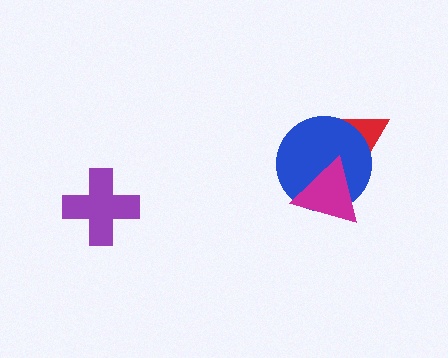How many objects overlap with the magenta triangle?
1 object overlaps with the magenta triangle.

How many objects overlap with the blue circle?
2 objects overlap with the blue circle.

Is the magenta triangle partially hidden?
No, no other shape covers it.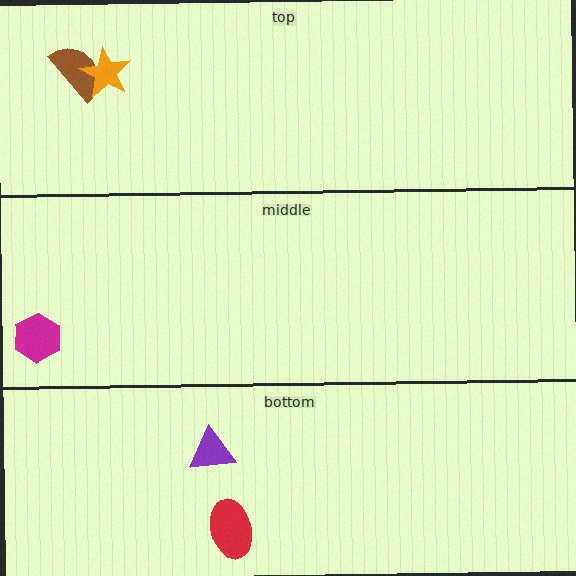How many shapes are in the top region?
2.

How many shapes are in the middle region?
1.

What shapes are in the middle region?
The magenta hexagon.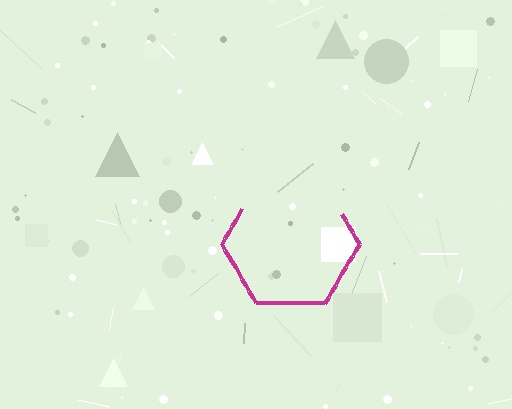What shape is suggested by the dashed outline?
The dashed outline suggests a hexagon.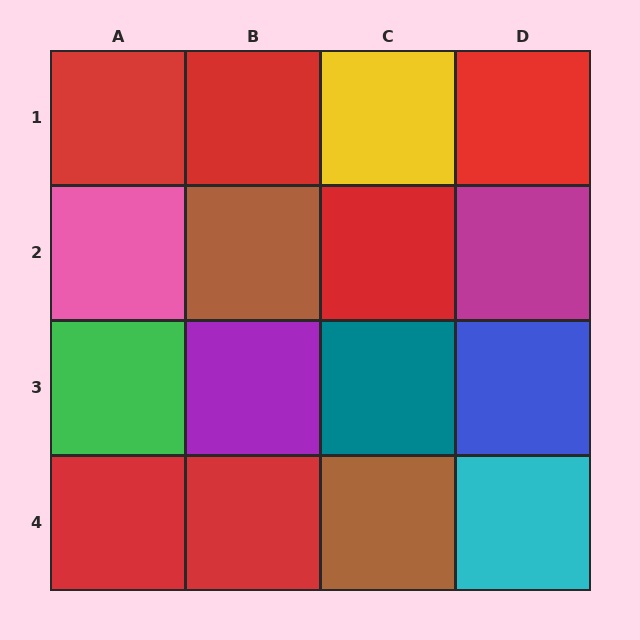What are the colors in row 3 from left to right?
Green, purple, teal, blue.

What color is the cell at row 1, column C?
Yellow.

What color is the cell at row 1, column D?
Red.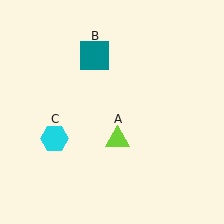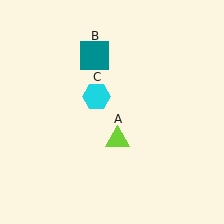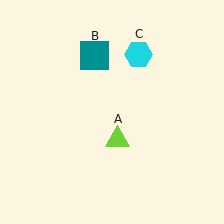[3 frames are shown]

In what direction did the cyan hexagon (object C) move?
The cyan hexagon (object C) moved up and to the right.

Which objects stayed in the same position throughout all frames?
Lime triangle (object A) and teal square (object B) remained stationary.